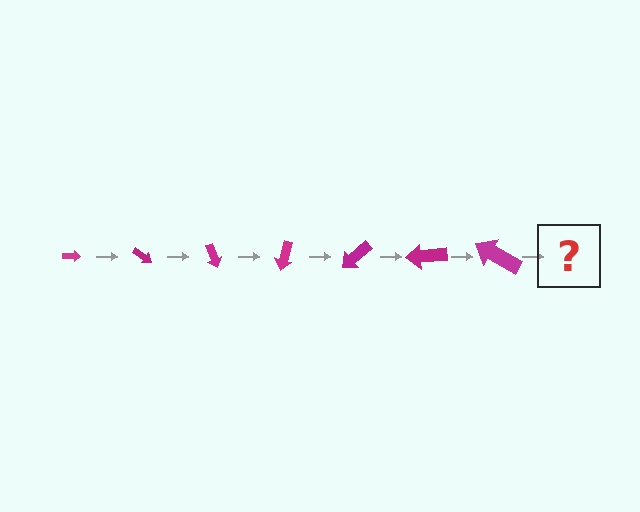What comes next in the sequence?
The next element should be an arrow, larger than the previous one and rotated 245 degrees from the start.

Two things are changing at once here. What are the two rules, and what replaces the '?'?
The two rules are that the arrow grows larger each step and it rotates 35 degrees each step. The '?' should be an arrow, larger than the previous one and rotated 245 degrees from the start.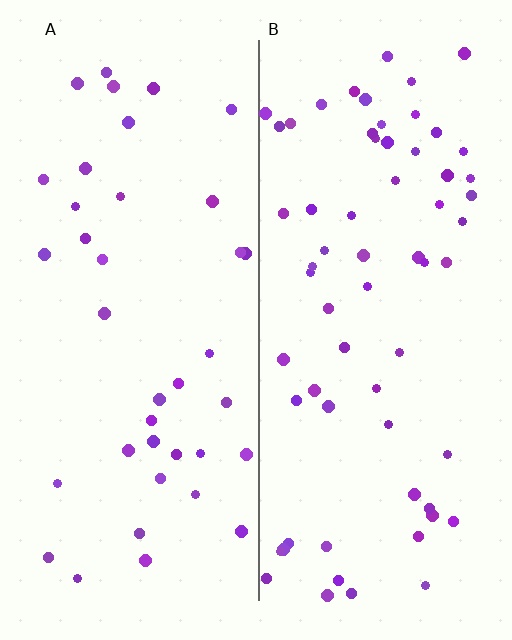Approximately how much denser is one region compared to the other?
Approximately 1.7× — region B over region A.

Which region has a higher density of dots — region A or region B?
B (the right).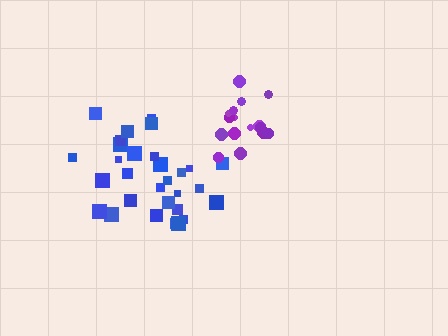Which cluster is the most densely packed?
Purple.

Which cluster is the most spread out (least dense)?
Blue.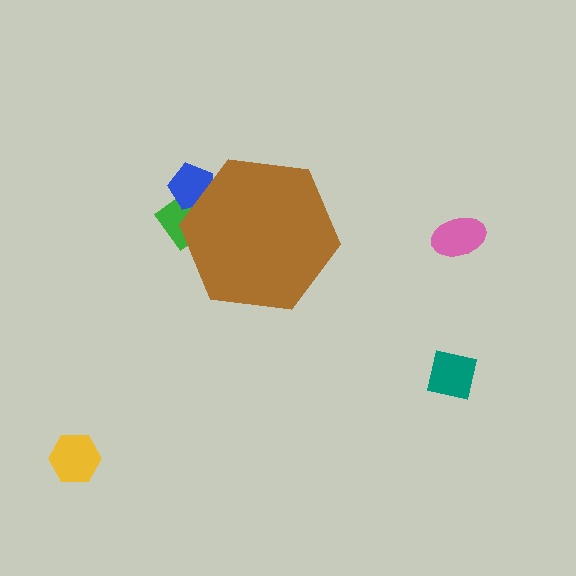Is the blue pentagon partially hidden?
Yes, the blue pentagon is partially hidden behind the brown hexagon.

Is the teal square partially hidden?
No, the teal square is fully visible.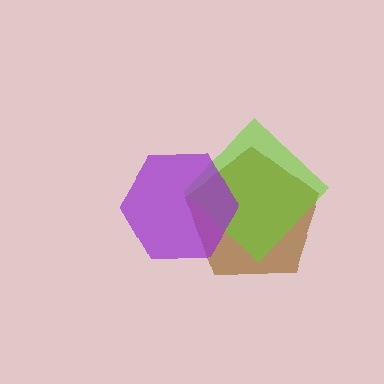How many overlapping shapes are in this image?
There are 3 overlapping shapes in the image.